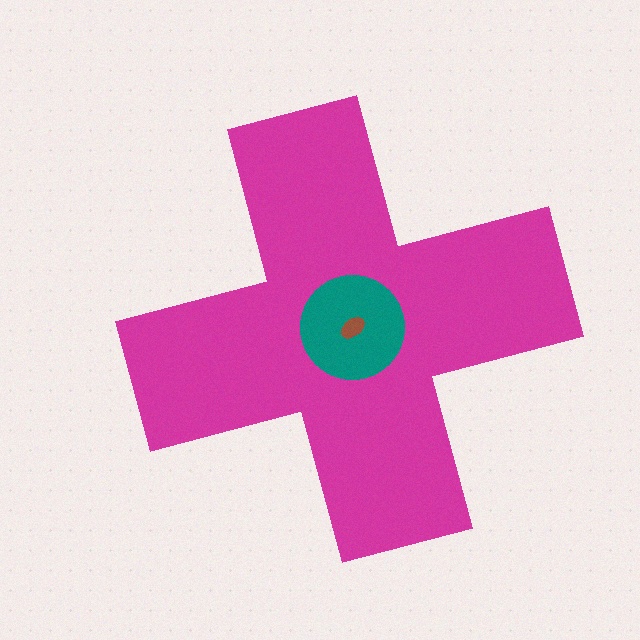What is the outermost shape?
The magenta cross.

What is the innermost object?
The brown ellipse.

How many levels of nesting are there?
3.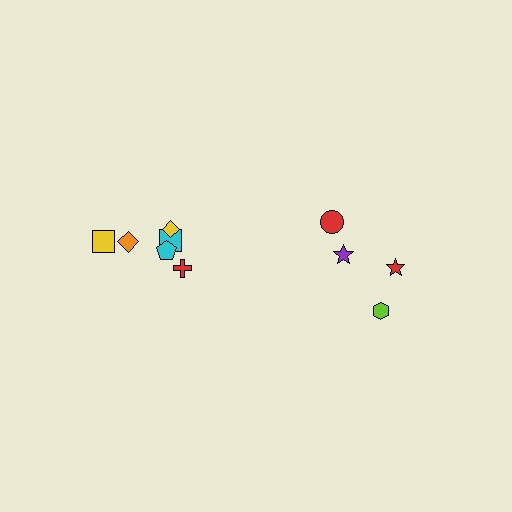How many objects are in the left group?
There are 6 objects.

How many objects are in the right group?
There are 4 objects.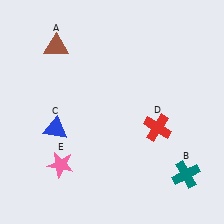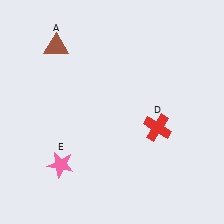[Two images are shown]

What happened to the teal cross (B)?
The teal cross (B) was removed in Image 2. It was in the bottom-right area of Image 1.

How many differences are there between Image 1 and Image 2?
There are 2 differences between the two images.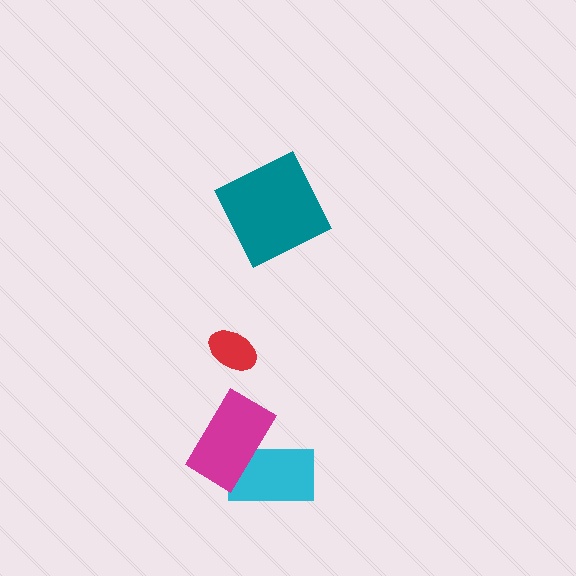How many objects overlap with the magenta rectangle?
1 object overlaps with the magenta rectangle.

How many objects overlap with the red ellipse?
0 objects overlap with the red ellipse.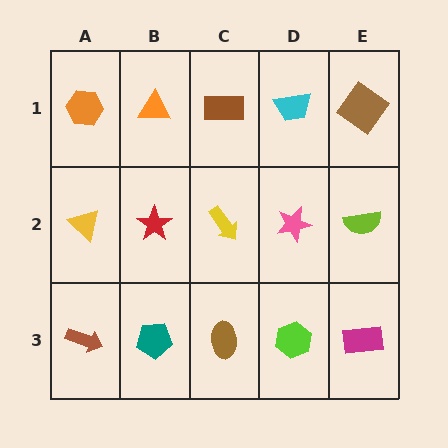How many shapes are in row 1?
5 shapes.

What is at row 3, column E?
A magenta rectangle.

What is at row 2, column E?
A lime semicircle.